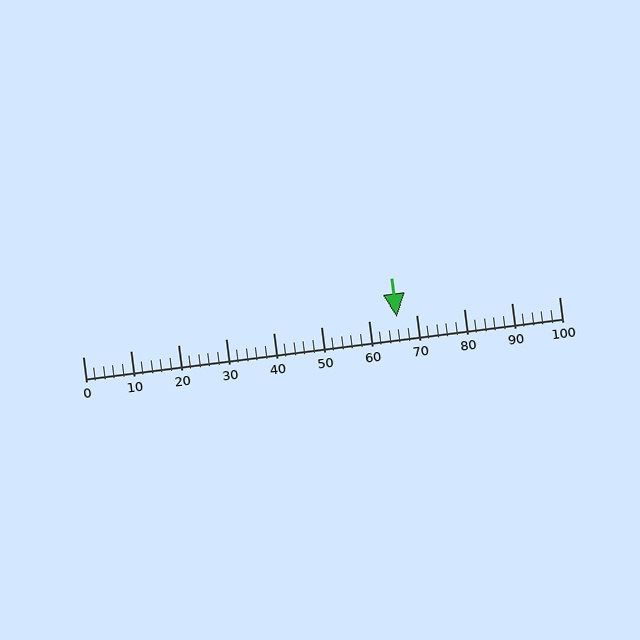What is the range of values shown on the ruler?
The ruler shows values from 0 to 100.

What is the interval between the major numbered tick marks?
The major tick marks are spaced 10 units apart.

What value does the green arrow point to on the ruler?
The green arrow points to approximately 66.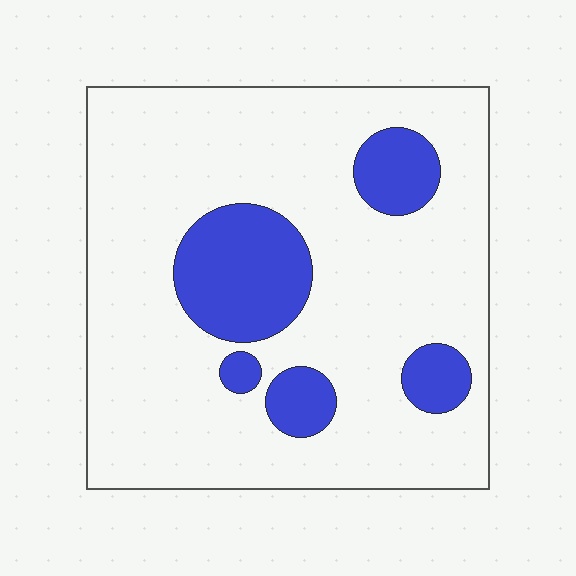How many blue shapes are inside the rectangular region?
5.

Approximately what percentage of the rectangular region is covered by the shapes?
Approximately 20%.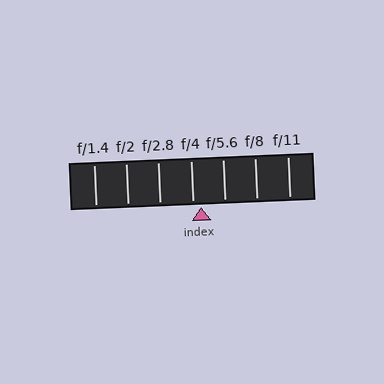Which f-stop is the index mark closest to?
The index mark is closest to f/4.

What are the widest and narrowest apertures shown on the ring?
The widest aperture shown is f/1.4 and the narrowest is f/11.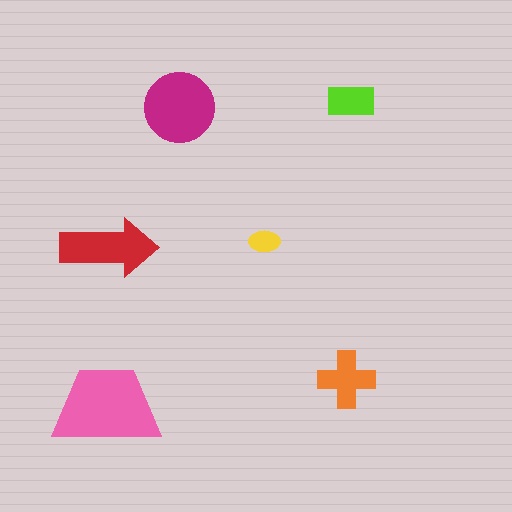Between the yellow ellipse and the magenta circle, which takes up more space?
The magenta circle.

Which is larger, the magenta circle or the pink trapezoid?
The pink trapezoid.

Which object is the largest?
The pink trapezoid.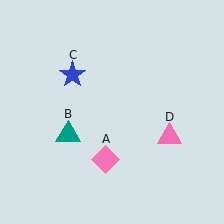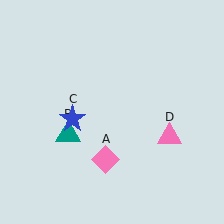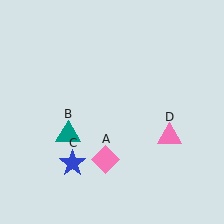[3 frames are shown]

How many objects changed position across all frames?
1 object changed position: blue star (object C).